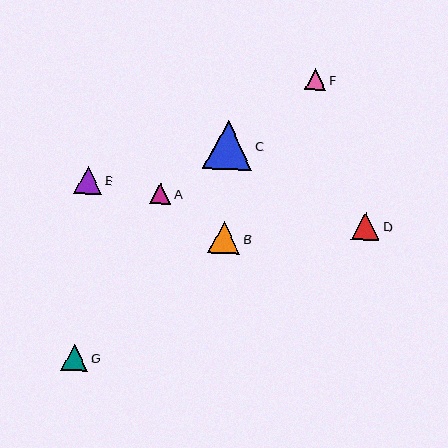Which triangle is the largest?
Triangle C is the largest with a size of approximately 49 pixels.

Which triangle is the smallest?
Triangle F is the smallest with a size of approximately 21 pixels.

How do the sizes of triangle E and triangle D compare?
Triangle E and triangle D are approximately the same size.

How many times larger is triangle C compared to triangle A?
Triangle C is approximately 2.3 times the size of triangle A.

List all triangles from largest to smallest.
From largest to smallest: C, B, E, D, G, A, F.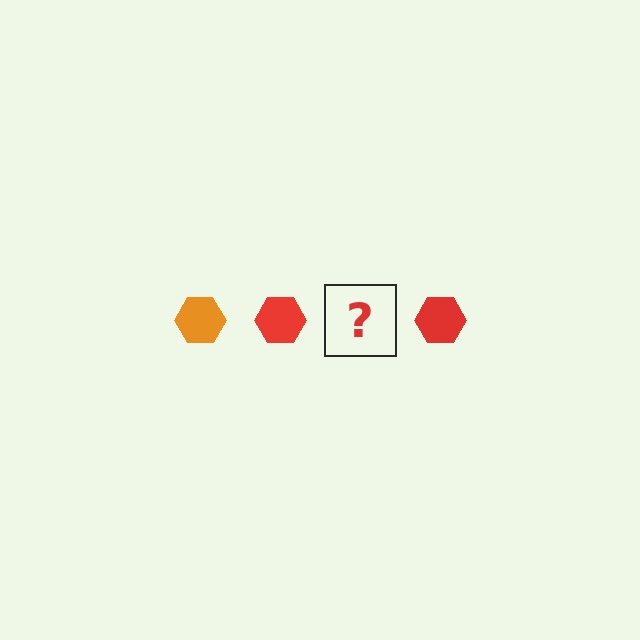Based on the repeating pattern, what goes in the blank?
The blank should be an orange hexagon.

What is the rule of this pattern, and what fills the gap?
The rule is that the pattern cycles through orange, red hexagons. The gap should be filled with an orange hexagon.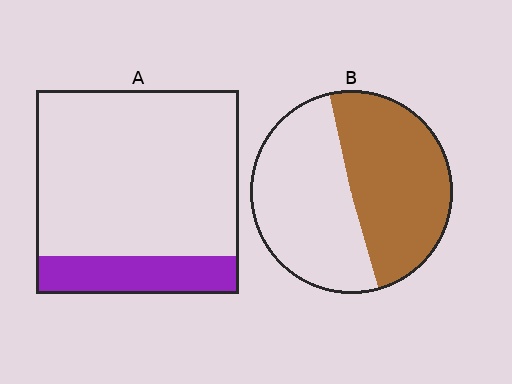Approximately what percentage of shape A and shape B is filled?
A is approximately 20% and B is approximately 50%.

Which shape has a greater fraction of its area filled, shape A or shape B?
Shape B.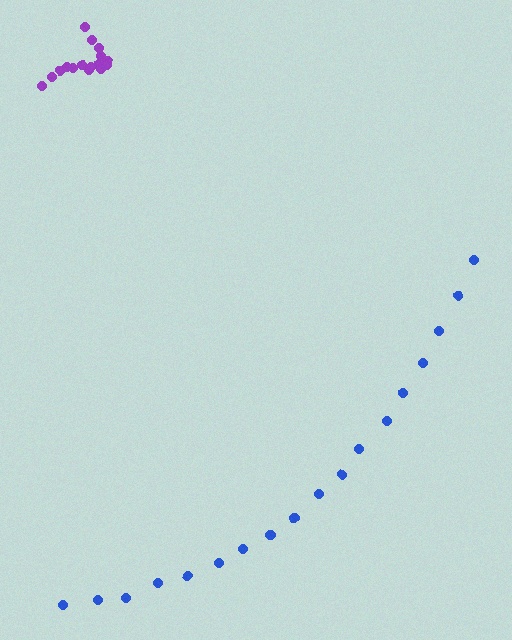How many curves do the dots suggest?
There are 2 distinct paths.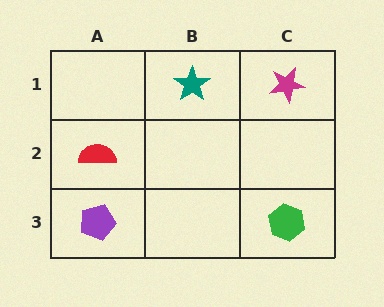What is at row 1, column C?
A magenta star.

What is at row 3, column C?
A green hexagon.